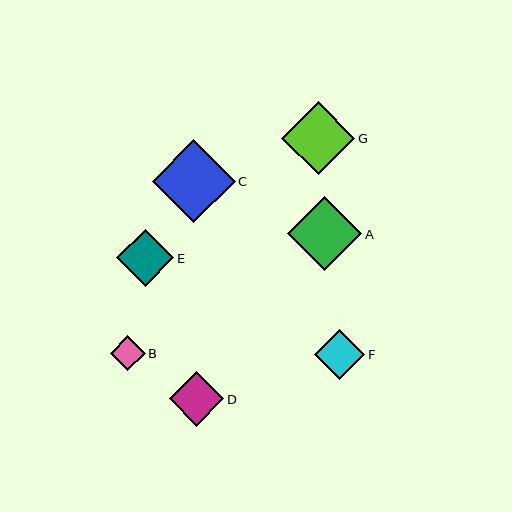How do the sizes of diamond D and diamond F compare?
Diamond D and diamond F are approximately the same size.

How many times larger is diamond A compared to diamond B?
Diamond A is approximately 2.1 times the size of diamond B.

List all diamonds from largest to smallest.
From largest to smallest: C, A, G, E, D, F, B.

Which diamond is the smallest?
Diamond B is the smallest with a size of approximately 35 pixels.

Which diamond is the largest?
Diamond C is the largest with a size of approximately 83 pixels.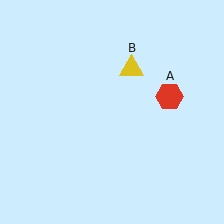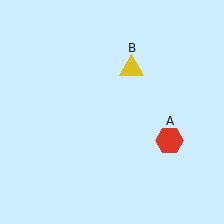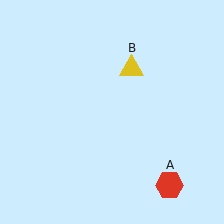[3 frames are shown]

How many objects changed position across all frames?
1 object changed position: red hexagon (object A).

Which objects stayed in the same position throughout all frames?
Yellow triangle (object B) remained stationary.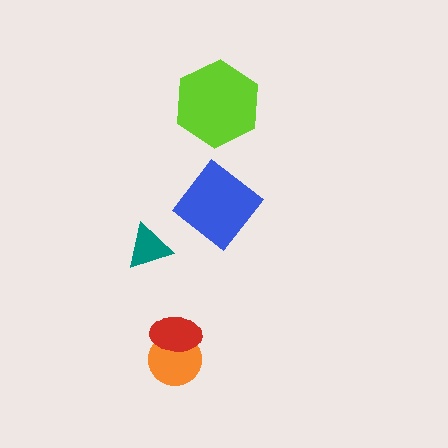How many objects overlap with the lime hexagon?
0 objects overlap with the lime hexagon.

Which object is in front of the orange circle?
The red ellipse is in front of the orange circle.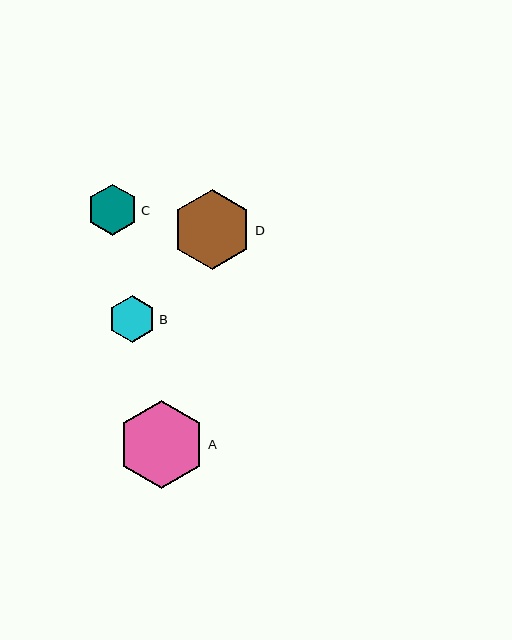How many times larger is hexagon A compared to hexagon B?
Hexagon A is approximately 1.8 times the size of hexagon B.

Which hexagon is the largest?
Hexagon A is the largest with a size of approximately 88 pixels.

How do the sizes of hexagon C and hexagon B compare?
Hexagon C and hexagon B are approximately the same size.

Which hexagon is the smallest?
Hexagon B is the smallest with a size of approximately 48 pixels.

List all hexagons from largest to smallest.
From largest to smallest: A, D, C, B.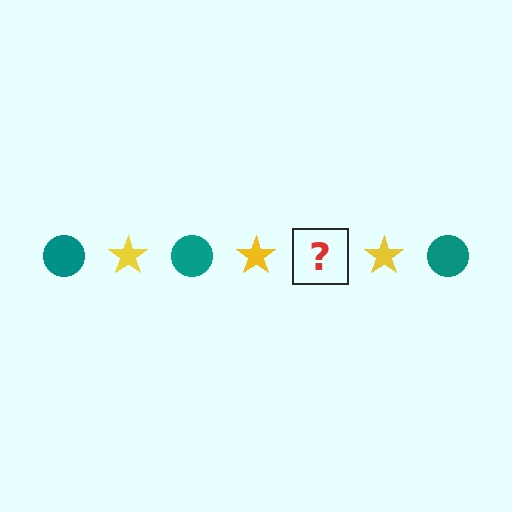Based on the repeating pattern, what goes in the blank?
The blank should be a teal circle.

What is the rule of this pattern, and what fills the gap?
The rule is that the pattern alternates between teal circle and yellow star. The gap should be filled with a teal circle.